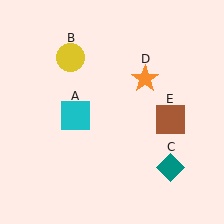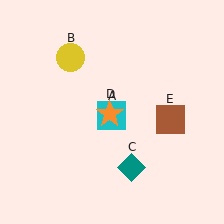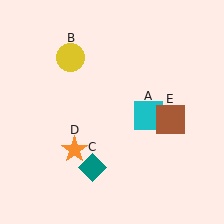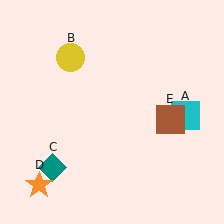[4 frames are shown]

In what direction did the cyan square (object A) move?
The cyan square (object A) moved right.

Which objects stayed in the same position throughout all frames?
Yellow circle (object B) and brown square (object E) remained stationary.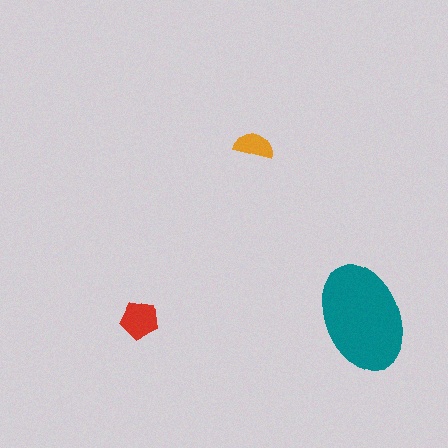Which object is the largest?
The teal ellipse.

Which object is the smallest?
The orange semicircle.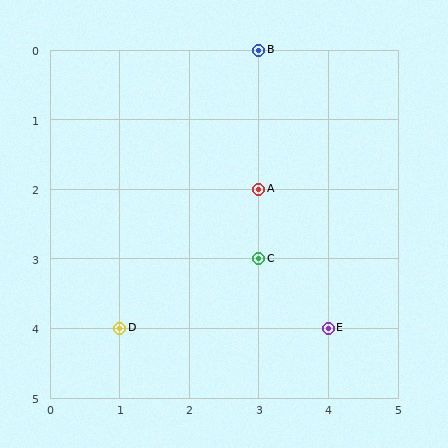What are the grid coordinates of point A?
Point A is at grid coordinates (3, 2).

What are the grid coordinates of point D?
Point D is at grid coordinates (1, 4).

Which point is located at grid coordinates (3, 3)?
Point C is at (3, 3).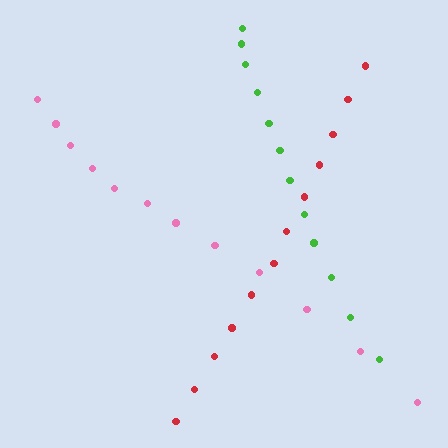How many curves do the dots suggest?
There are 3 distinct paths.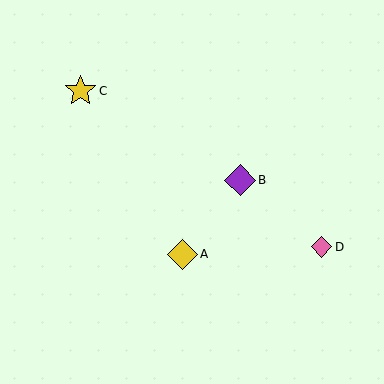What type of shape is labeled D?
Shape D is a pink diamond.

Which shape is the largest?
The yellow star (labeled C) is the largest.